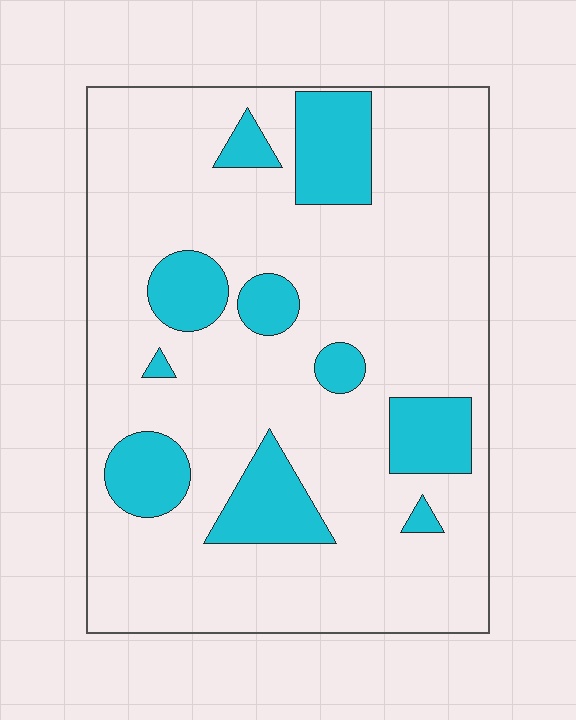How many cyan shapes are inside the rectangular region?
10.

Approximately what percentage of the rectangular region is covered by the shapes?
Approximately 20%.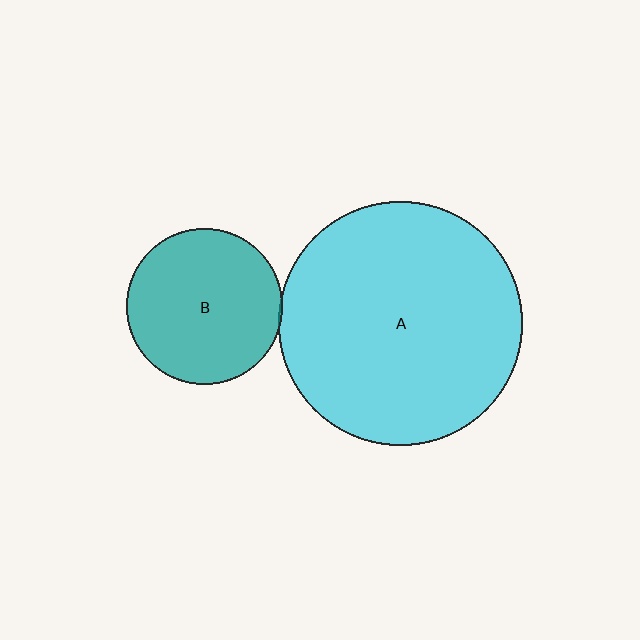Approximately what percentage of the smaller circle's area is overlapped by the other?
Approximately 5%.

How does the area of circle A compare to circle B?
Approximately 2.4 times.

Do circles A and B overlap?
Yes.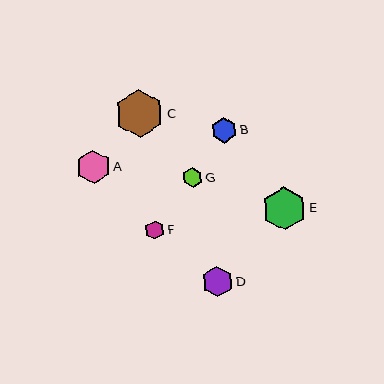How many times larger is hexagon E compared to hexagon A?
Hexagon E is approximately 1.3 times the size of hexagon A.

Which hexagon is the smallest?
Hexagon F is the smallest with a size of approximately 19 pixels.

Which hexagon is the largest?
Hexagon C is the largest with a size of approximately 48 pixels.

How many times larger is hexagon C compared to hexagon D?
Hexagon C is approximately 1.6 times the size of hexagon D.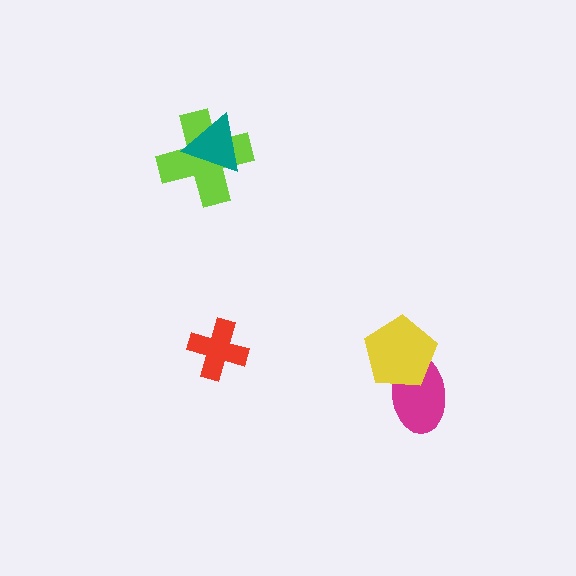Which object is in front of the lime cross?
The teal triangle is in front of the lime cross.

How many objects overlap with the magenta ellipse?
1 object overlaps with the magenta ellipse.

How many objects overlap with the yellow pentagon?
1 object overlaps with the yellow pentagon.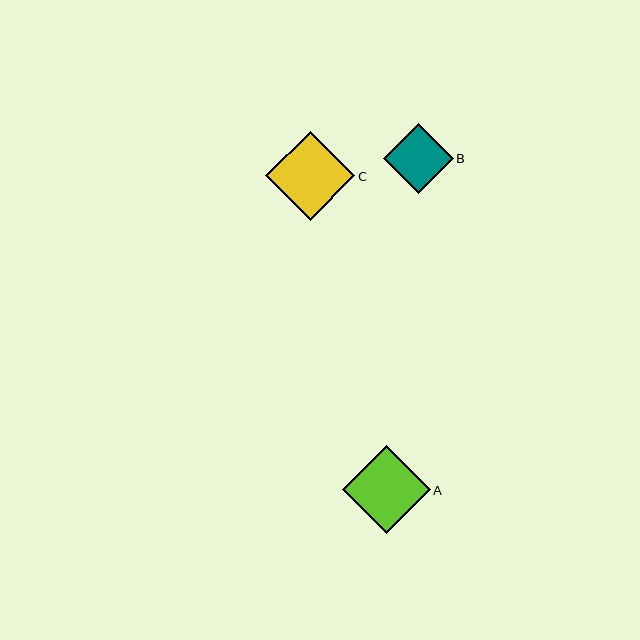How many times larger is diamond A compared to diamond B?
Diamond A is approximately 1.3 times the size of diamond B.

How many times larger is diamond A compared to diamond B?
Diamond A is approximately 1.3 times the size of diamond B.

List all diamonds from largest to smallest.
From largest to smallest: C, A, B.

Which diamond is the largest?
Diamond C is the largest with a size of approximately 89 pixels.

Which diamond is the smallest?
Diamond B is the smallest with a size of approximately 70 pixels.